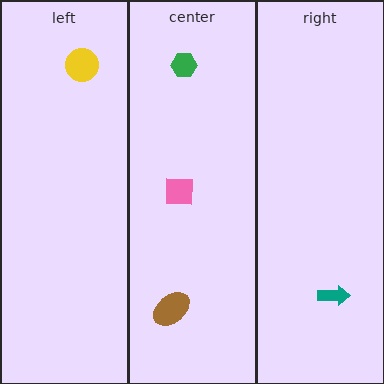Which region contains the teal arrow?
The right region.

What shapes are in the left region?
The yellow circle.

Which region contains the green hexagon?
The center region.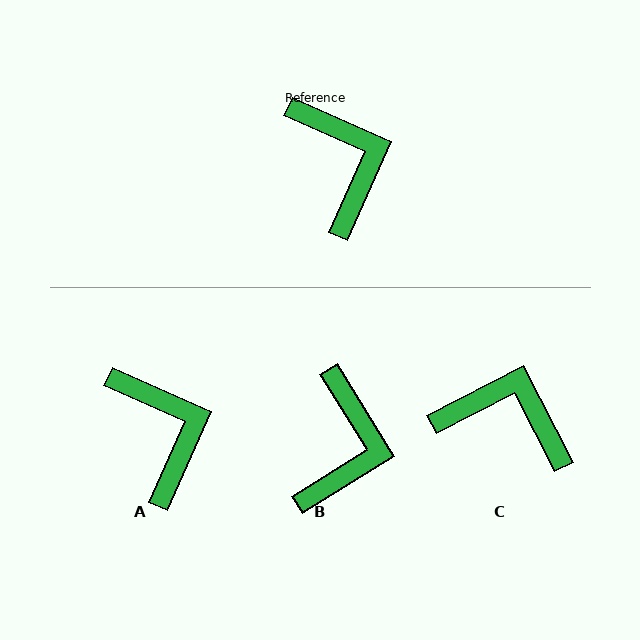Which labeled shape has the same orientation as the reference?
A.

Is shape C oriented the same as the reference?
No, it is off by about 51 degrees.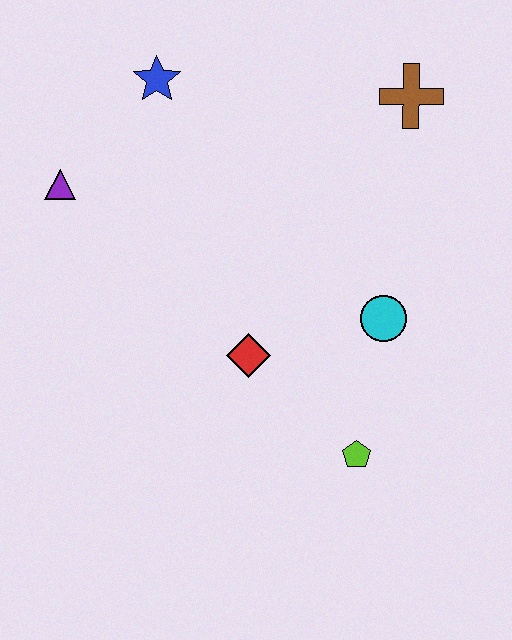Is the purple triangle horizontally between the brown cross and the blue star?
No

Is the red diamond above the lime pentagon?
Yes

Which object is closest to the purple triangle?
The blue star is closest to the purple triangle.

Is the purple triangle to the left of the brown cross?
Yes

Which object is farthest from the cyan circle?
The purple triangle is farthest from the cyan circle.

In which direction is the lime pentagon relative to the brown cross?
The lime pentagon is below the brown cross.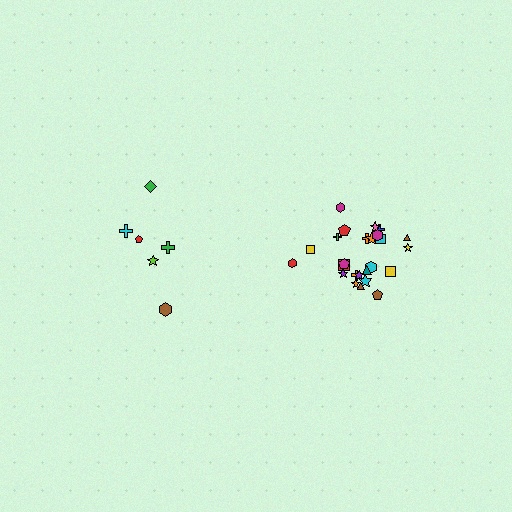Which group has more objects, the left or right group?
The right group.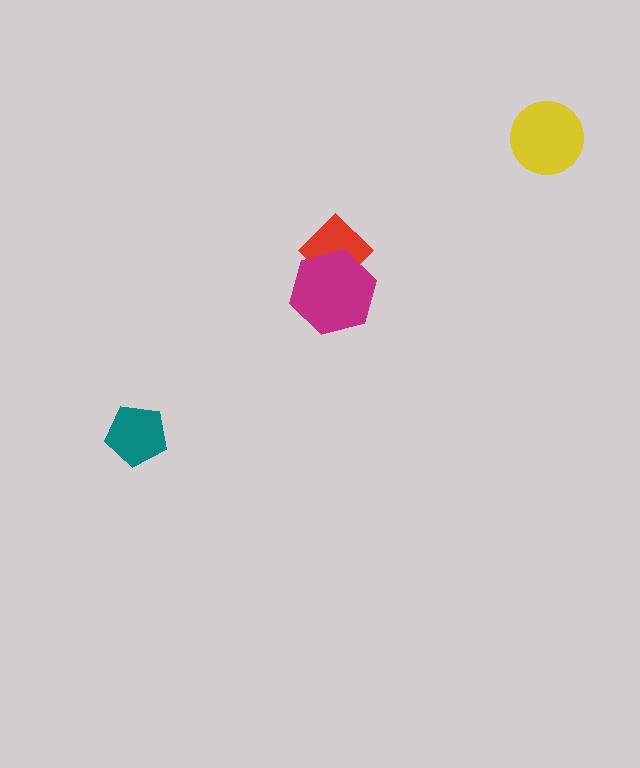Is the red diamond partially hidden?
Yes, it is partially covered by another shape.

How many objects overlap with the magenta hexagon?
1 object overlaps with the magenta hexagon.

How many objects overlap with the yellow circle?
0 objects overlap with the yellow circle.